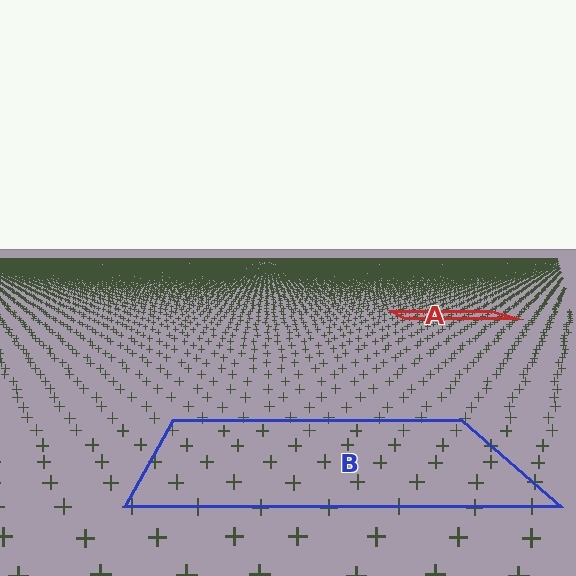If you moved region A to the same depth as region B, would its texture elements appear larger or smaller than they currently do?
They would appear larger. At a closer depth, the same texture elements are projected at a bigger on-screen size.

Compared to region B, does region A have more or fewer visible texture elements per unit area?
Region A has more texture elements per unit area — they are packed more densely because it is farther away.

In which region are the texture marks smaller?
The texture marks are smaller in region A, because it is farther away.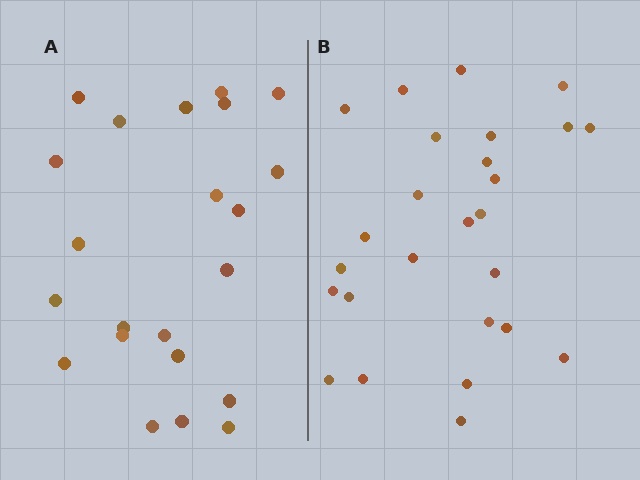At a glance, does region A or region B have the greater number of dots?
Region B (the right region) has more dots.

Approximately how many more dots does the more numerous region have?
Region B has about 4 more dots than region A.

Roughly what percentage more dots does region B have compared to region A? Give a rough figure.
About 20% more.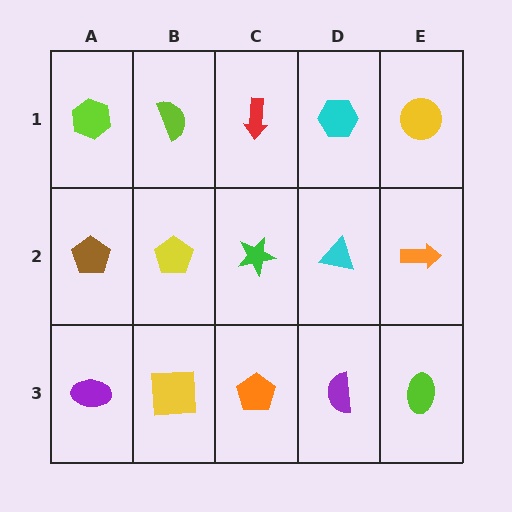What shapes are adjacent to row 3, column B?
A yellow pentagon (row 2, column B), a purple ellipse (row 3, column A), an orange pentagon (row 3, column C).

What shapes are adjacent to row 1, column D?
A cyan triangle (row 2, column D), a red arrow (row 1, column C), a yellow circle (row 1, column E).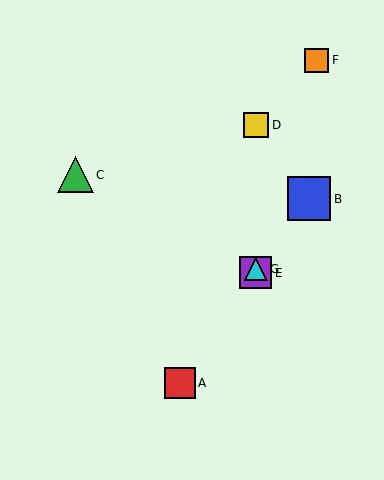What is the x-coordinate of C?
Object C is at x≈75.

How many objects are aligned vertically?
3 objects (D, E, G) are aligned vertically.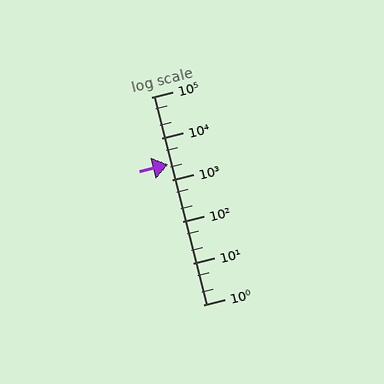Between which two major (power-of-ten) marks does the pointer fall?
The pointer is between 1000 and 10000.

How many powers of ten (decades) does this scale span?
The scale spans 5 decades, from 1 to 100000.